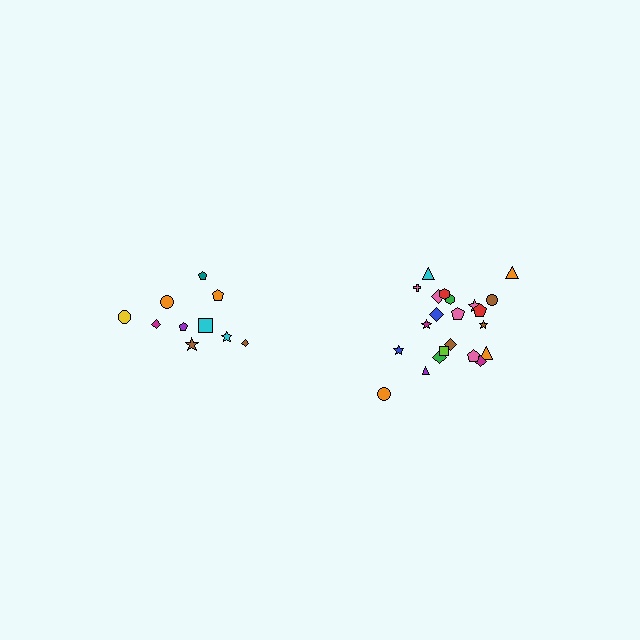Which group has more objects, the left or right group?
The right group.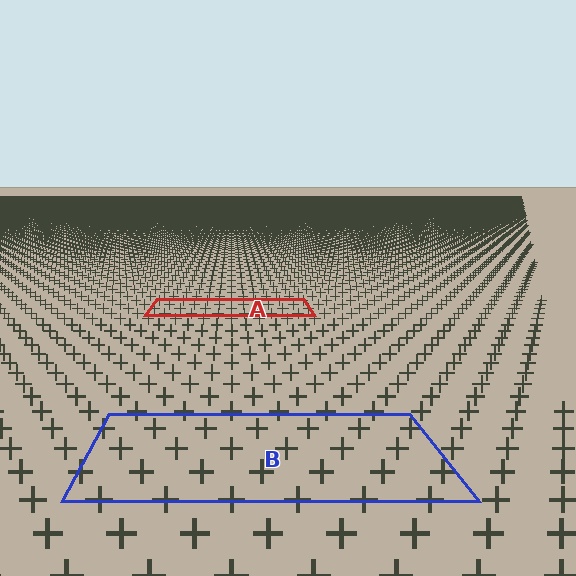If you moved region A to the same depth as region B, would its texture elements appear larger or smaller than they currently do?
They would appear larger. At a closer depth, the same texture elements are projected at a bigger on-screen size.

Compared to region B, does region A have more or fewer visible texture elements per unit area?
Region A has more texture elements per unit area — they are packed more densely because it is farther away.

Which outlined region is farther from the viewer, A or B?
Region A is farther from the viewer — the texture elements inside it appear smaller and more densely packed.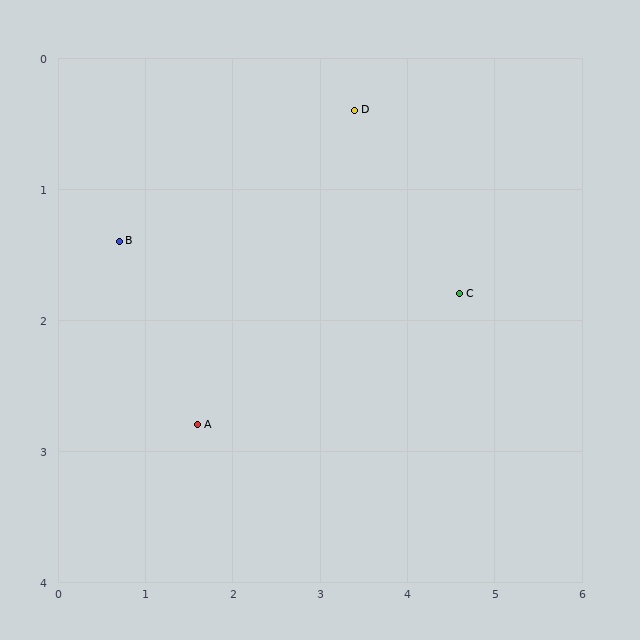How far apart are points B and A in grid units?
Points B and A are about 1.7 grid units apart.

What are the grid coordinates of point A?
Point A is at approximately (1.6, 2.8).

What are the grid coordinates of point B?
Point B is at approximately (0.7, 1.4).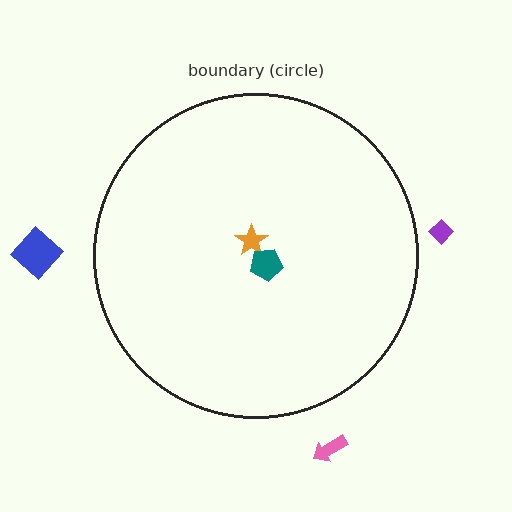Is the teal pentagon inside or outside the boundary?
Inside.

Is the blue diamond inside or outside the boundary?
Outside.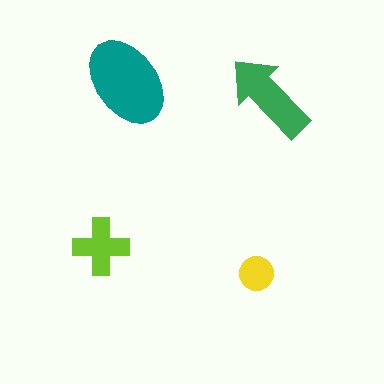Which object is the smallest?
The yellow circle.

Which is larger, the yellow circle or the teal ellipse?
The teal ellipse.